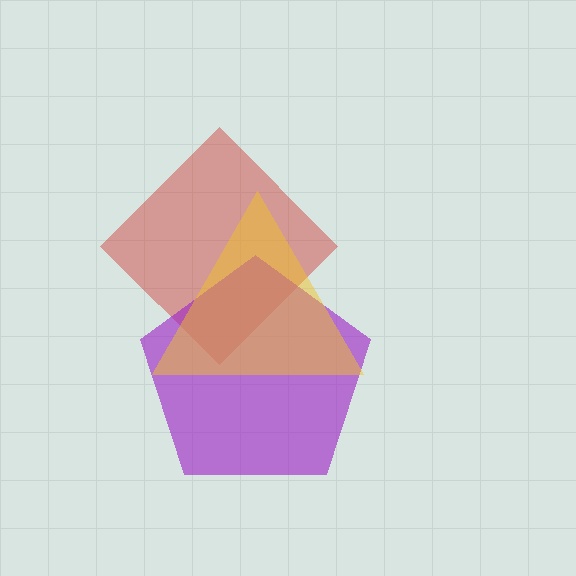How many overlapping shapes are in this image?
There are 3 overlapping shapes in the image.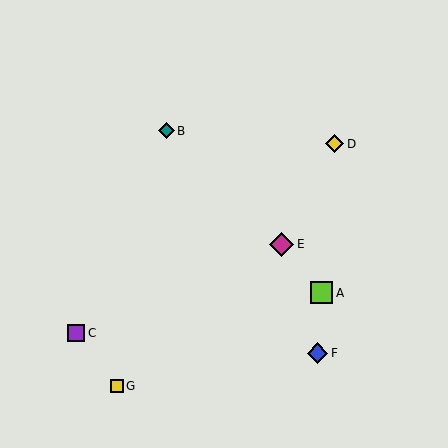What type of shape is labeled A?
Shape A is a lime square.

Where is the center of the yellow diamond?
The center of the yellow diamond is at (335, 144).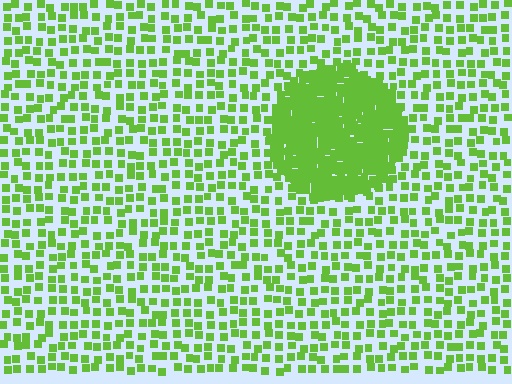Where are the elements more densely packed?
The elements are more densely packed inside the circle boundary.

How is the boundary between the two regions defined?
The boundary is defined by a change in element density (approximately 3.1x ratio). All elements are the same color, size, and shape.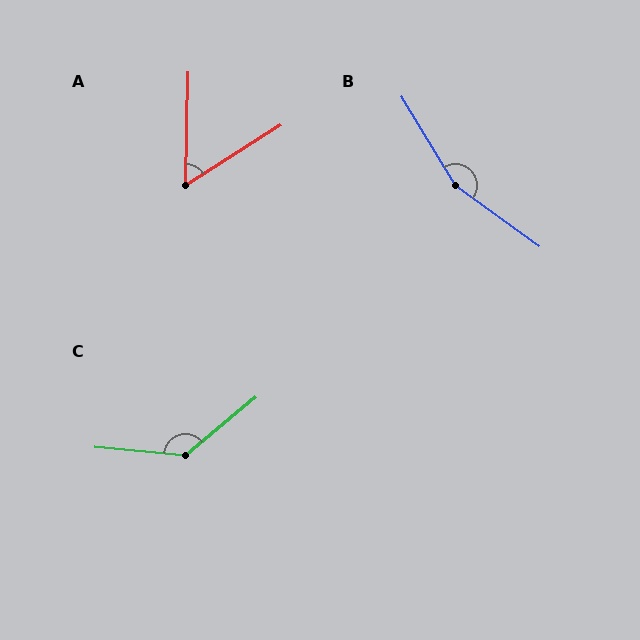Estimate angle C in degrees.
Approximately 135 degrees.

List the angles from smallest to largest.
A (56°), C (135°), B (157°).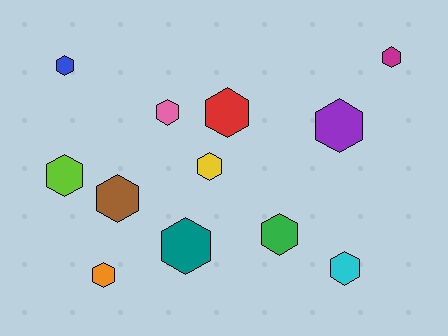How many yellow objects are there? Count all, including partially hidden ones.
There is 1 yellow object.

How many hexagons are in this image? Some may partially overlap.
There are 12 hexagons.